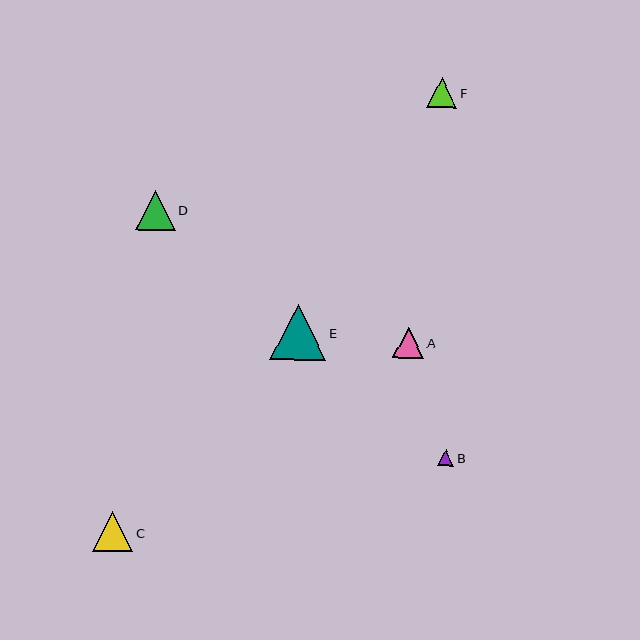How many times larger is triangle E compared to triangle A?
Triangle E is approximately 1.8 times the size of triangle A.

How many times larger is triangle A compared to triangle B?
Triangle A is approximately 1.9 times the size of triangle B.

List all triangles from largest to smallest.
From largest to smallest: E, D, C, A, F, B.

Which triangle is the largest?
Triangle E is the largest with a size of approximately 56 pixels.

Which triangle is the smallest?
Triangle B is the smallest with a size of approximately 16 pixels.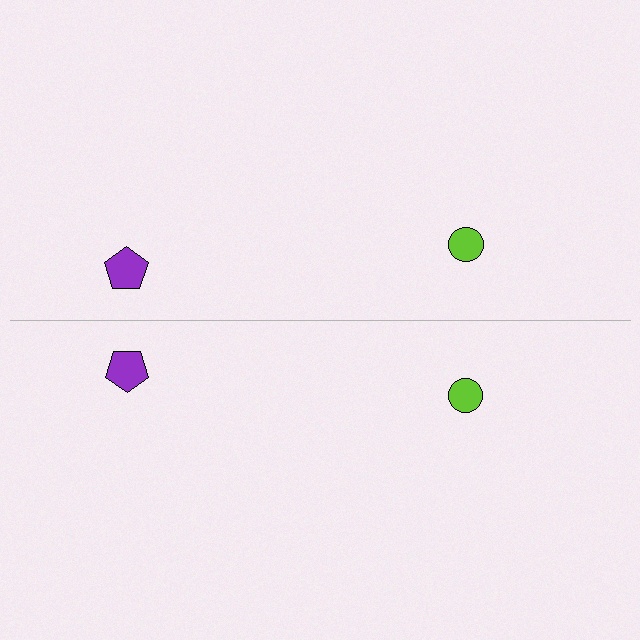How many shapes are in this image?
There are 4 shapes in this image.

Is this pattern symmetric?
Yes, this pattern has bilateral (reflection) symmetry.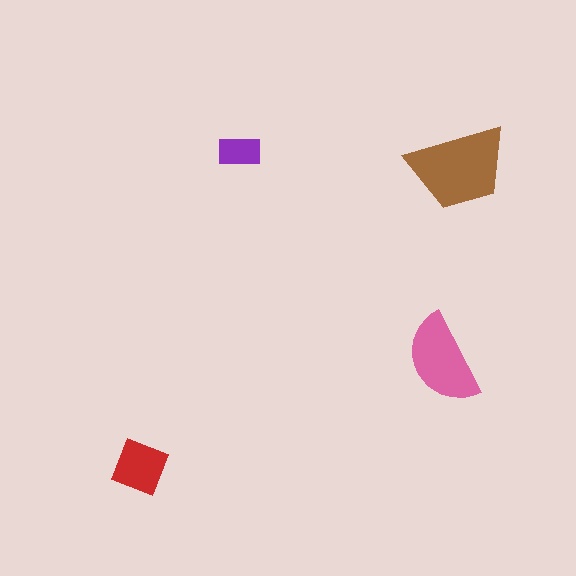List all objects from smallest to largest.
The purple rectangle, the red diamond, the pink semicircle, the brown trapezoid.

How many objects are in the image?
There are 4 objects in the image.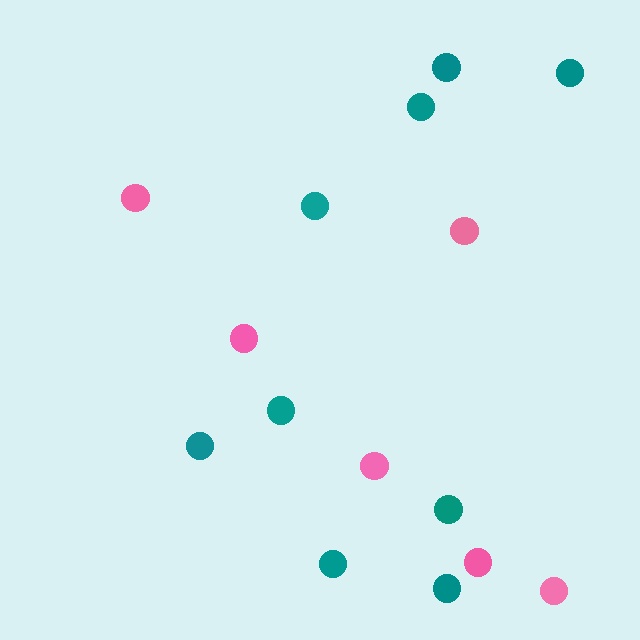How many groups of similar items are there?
There are 2 groups: one group of pink circles (6) and one group of teal circles (9).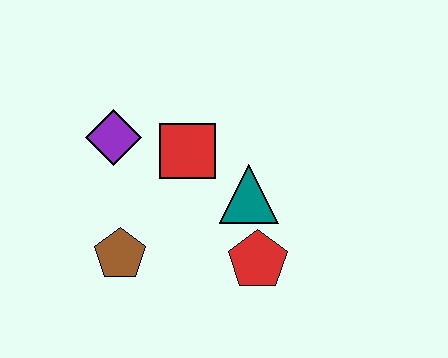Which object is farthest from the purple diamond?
The red pentagon is farthest from the purple diamond.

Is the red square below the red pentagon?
No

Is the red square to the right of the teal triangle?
No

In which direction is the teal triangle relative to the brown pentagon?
The teal triangle is to the right of the brown pentagon.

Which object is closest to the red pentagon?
The teal triangle is closest to the red pentagon.